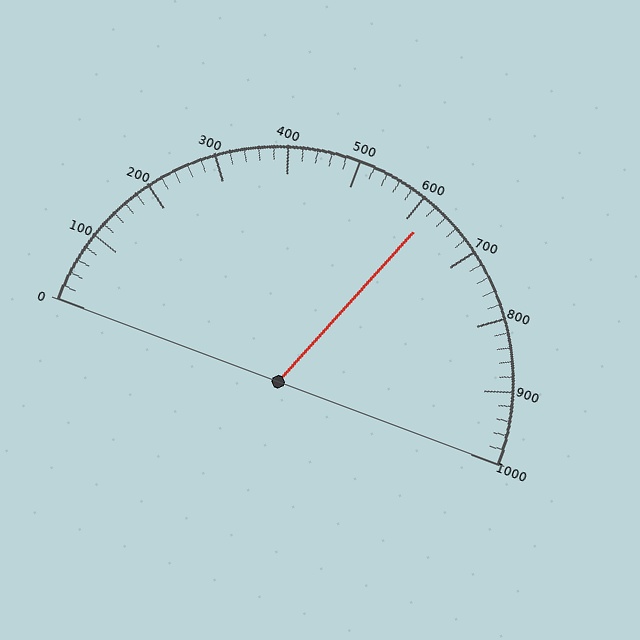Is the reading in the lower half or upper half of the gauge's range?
The reading is in the upper half of the range (0 to 1000).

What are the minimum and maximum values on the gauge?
The gauge ranges from 0 to 1000.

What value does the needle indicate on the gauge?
The needle indicates approximately 620.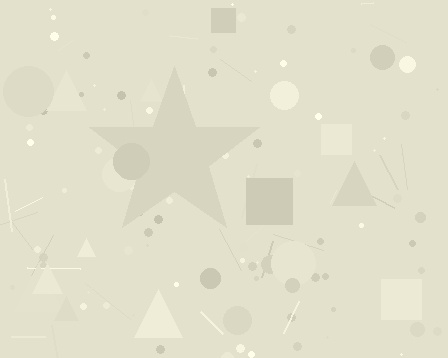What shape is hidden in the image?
A star is hidden in the image.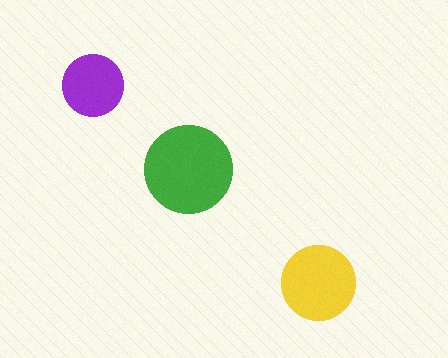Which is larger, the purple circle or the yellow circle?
The yellow one.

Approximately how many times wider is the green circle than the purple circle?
About 1.5 times wider.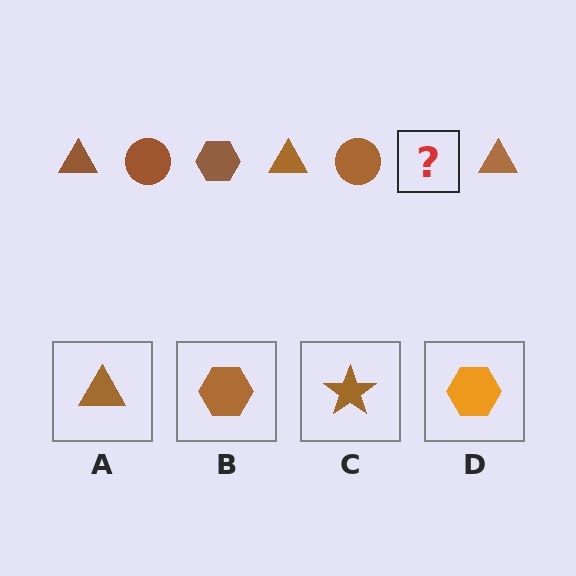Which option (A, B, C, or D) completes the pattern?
B.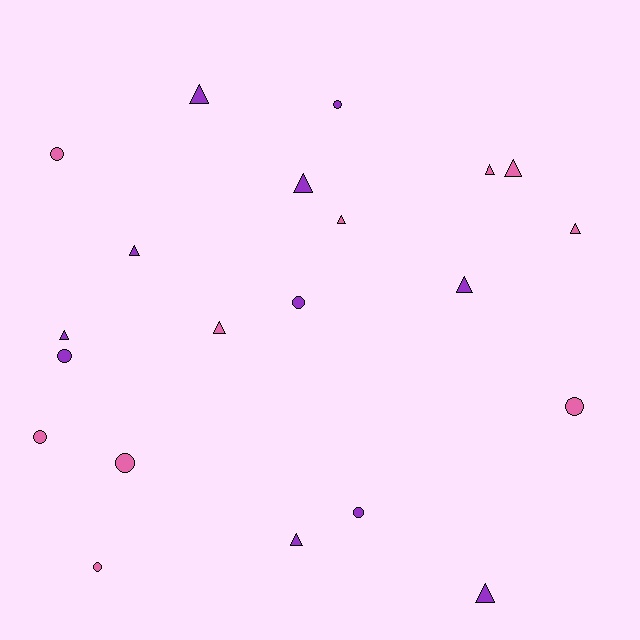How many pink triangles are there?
There are 5 pink triangles.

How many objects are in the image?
There are 21 objects.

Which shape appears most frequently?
Triangle, with 12 objects.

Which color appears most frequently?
Purple, with 11 objects.